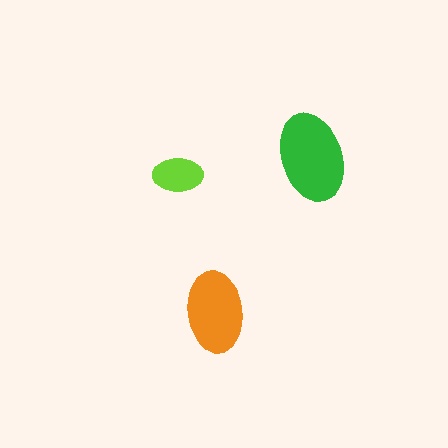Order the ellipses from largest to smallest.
the green one, the orange one, the lime one.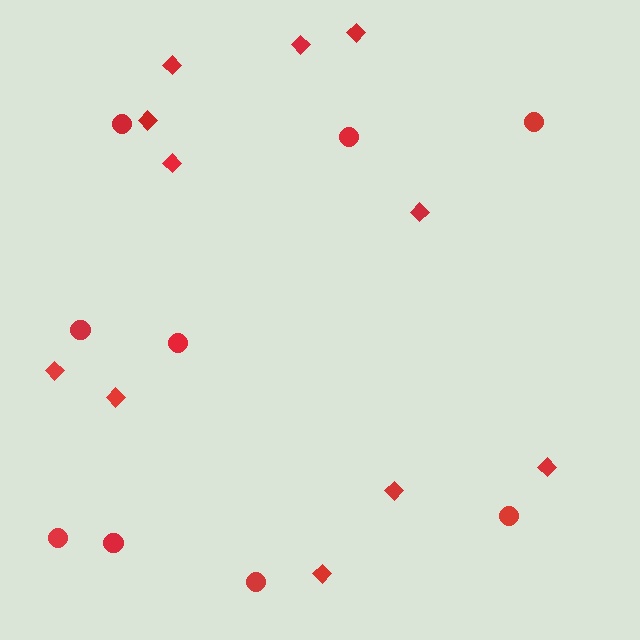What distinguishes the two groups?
There are 2 groups: one group of circles (9) and one group of diamonds (11).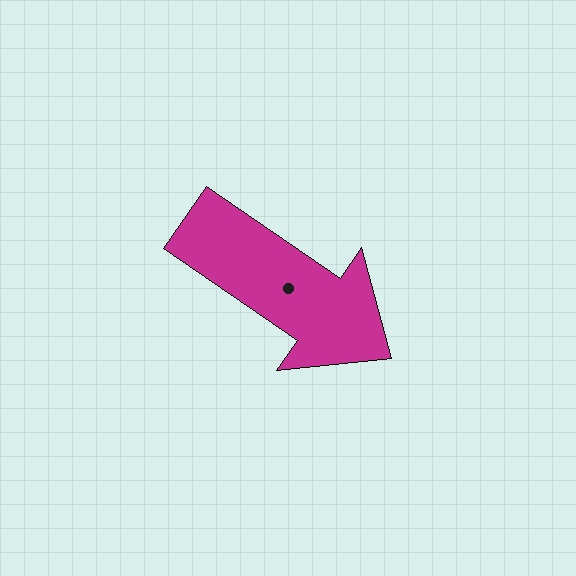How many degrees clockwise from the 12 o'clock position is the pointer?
Approximately 124 degrees.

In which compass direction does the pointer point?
Southeast.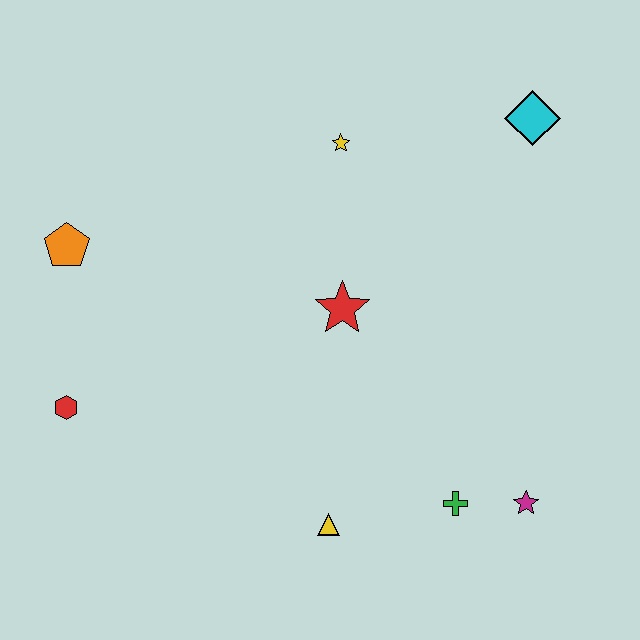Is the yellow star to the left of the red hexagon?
No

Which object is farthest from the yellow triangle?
The cyan diamond is farthest from the yellow triangle.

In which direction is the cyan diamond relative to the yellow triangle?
The cyan diamond is above the yellow triangle.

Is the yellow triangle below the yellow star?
Yes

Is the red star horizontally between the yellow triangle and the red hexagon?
No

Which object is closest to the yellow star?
The red star is closest to the yellow star.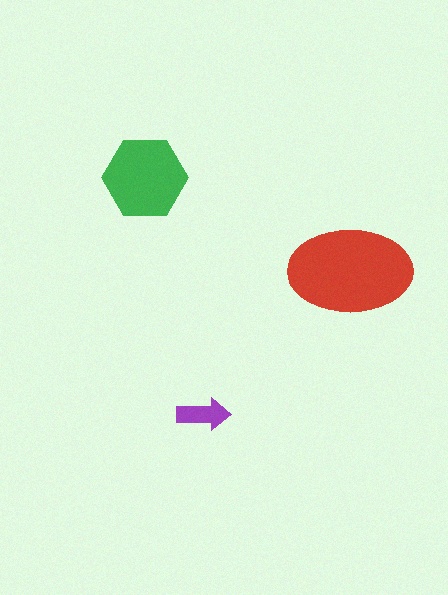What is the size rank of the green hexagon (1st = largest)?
2nd.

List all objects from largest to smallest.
The red ellipse, the green hexagon, the purple arrow.